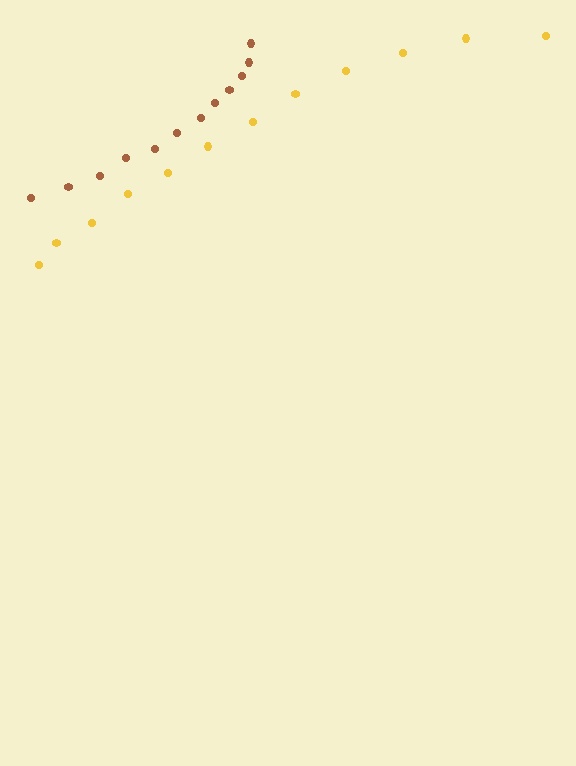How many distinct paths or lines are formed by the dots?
There are 2 distinct paths.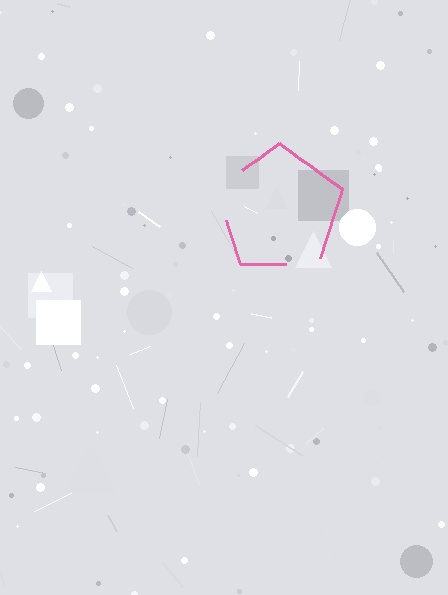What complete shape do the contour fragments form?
The contour fragments form a pentagon.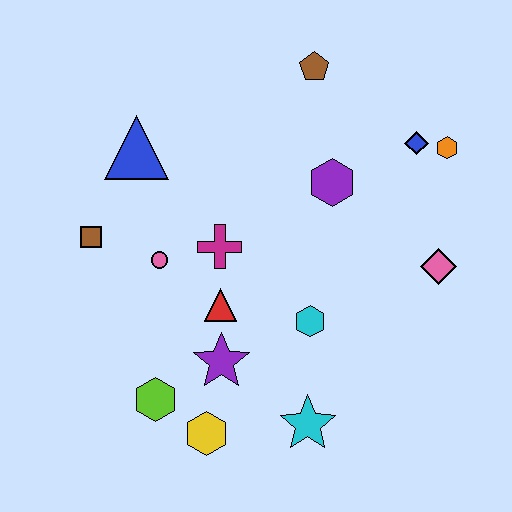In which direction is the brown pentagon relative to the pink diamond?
The brown pentagon is above the pink diamond.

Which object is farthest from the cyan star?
The brown pentagon is farthest from the cyan star.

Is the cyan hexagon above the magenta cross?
No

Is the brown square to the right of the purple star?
No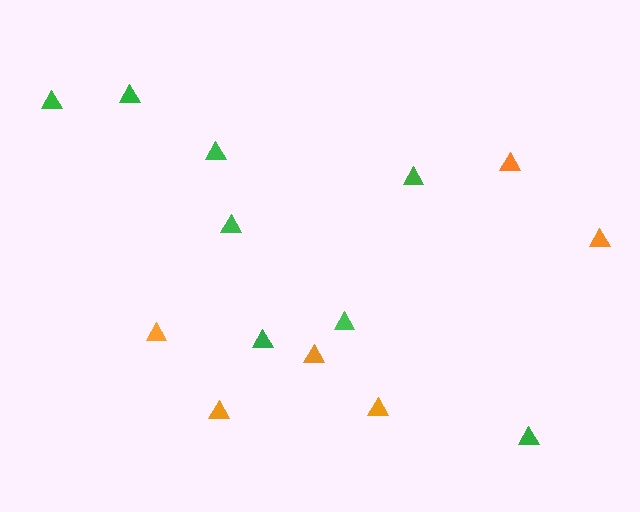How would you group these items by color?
There are 2 groups: one group of orange triangles (6) and one group of green triangles (8).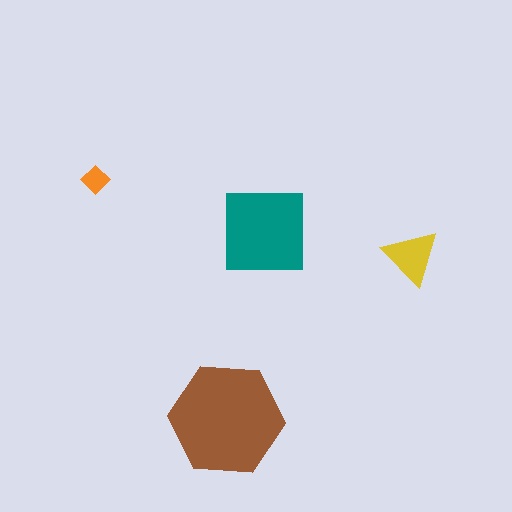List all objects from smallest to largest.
The orange diamond, the yellow triangle, the teal square, the brown hexagon.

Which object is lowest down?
The brown hexagon is bottommost.